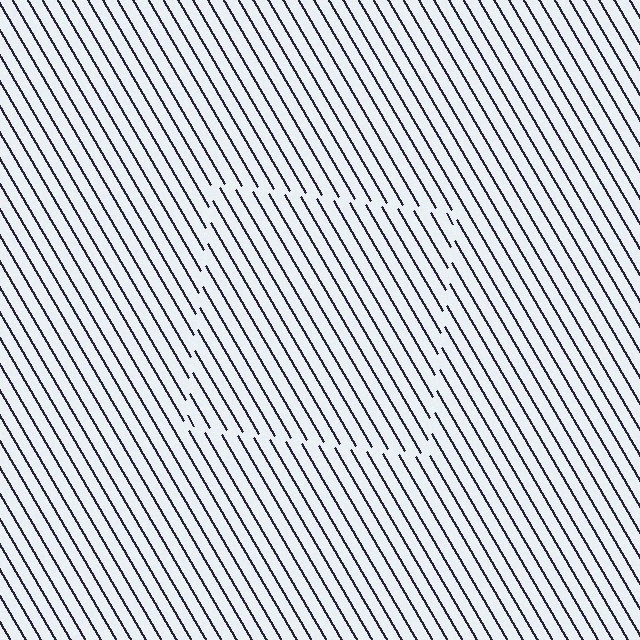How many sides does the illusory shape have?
4 sides — the line-ends trace a square.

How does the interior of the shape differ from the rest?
The interior of the shape contains the same grating, shifted by half a period — the contour is defined by the phase discontinuity where line-ends from the inner and outer gratings abut.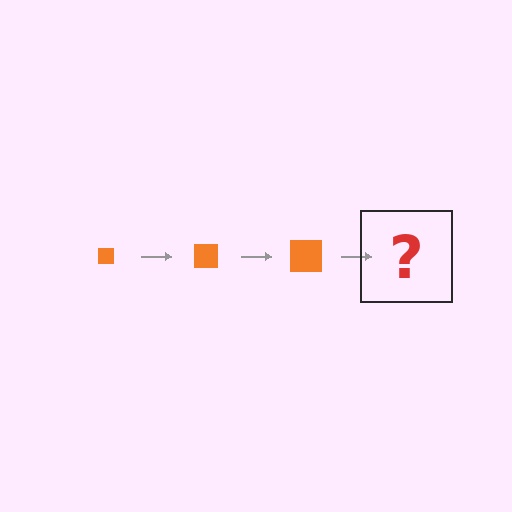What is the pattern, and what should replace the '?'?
The pattern is that the square gets progressively larger each step. The '?' should be an orange square, larger than the previous one.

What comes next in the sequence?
The next element should be an orange square, larger than the previous one.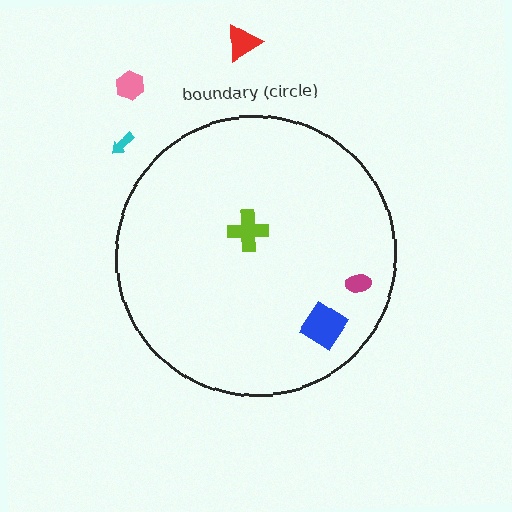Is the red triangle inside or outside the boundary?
Outside.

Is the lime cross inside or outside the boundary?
Inside.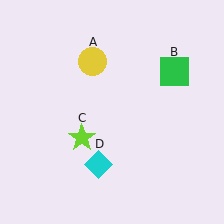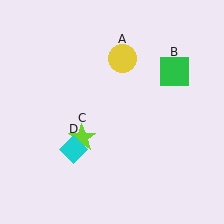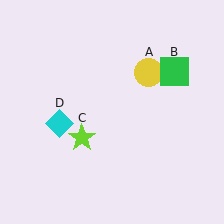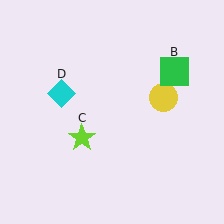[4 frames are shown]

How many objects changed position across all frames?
2 objects changed position: yellow circle (object A), cyan diamond (object D).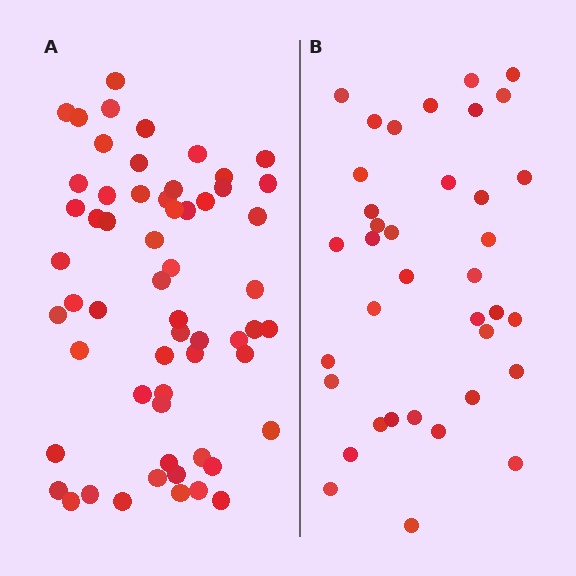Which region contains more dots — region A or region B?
Region A (the left region) has more dots.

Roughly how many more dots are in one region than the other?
Region A has approximately 20 more dots than region B.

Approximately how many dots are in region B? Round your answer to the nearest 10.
About 40 dots. (The exact count is 37, which rounds to 40.)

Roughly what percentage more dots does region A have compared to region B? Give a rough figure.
About 60% more.